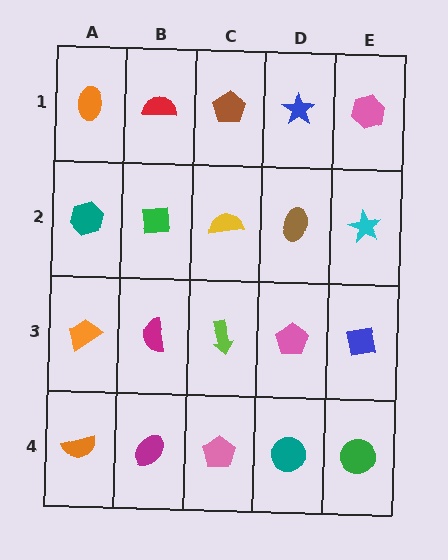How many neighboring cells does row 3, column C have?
4.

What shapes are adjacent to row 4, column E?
A blue square (row 3, column E), a teal circle (row 4, column D).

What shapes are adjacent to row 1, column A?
A teal hexagon (row 2, column A), a red semicircle (row 1, column B).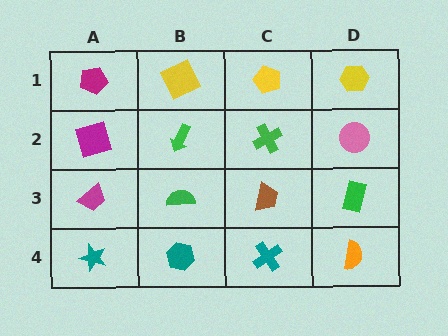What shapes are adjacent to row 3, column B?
A green arrow (row 2, column B), a teal hexagon (row 4, column B), a magenta trapezoid (row 3, column A), a brown trapezoid (row 3, column C).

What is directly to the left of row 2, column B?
A magenta square.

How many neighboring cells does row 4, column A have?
2.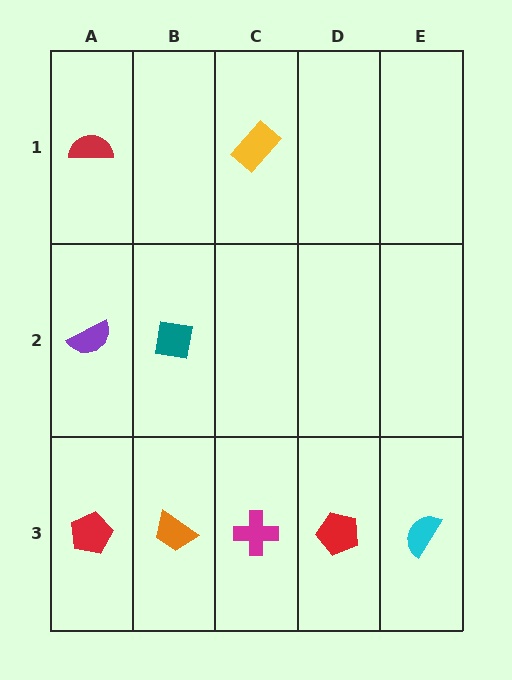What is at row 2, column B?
A teal square.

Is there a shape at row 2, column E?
No, that cell is empty.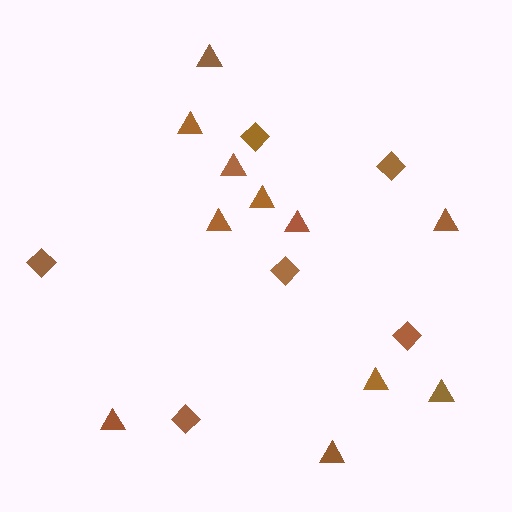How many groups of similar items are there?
There are 2 groups: one group of triangles (11) and one group of diamonds (6).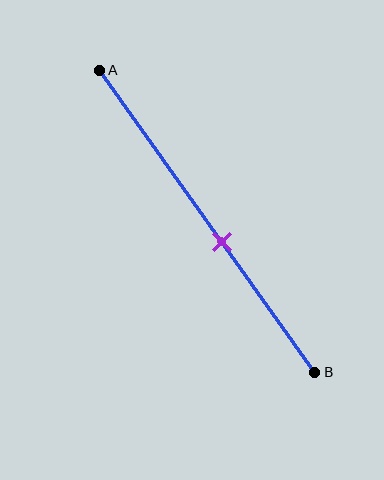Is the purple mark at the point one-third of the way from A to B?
No, the mark is at about 55% from A, not at the 33% one-third point.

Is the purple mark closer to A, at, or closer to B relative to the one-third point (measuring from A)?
The purple mark is closer to point B than the one-third point of segment AB.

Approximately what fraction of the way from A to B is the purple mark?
The purple mark is approximately 55% of the way from A to B.